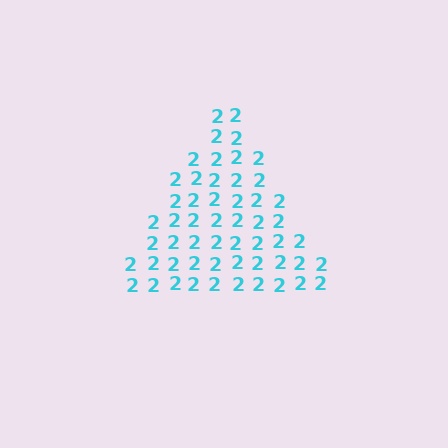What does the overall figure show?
The overall figure shows a triangle.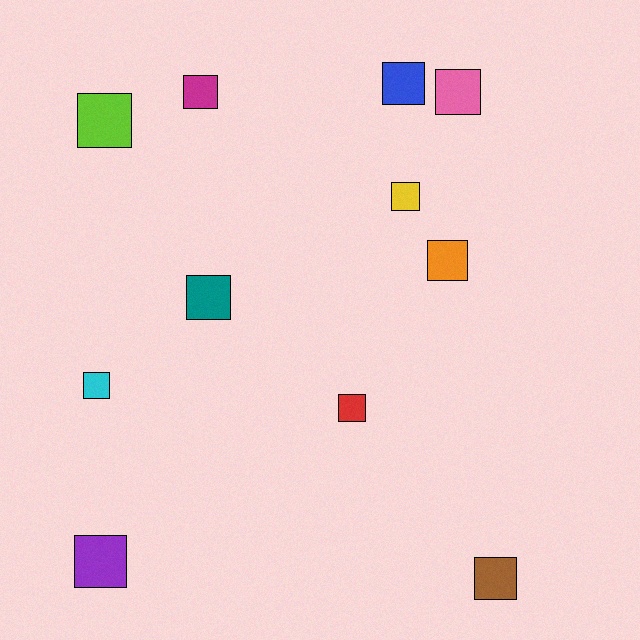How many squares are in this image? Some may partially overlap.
There are 11 squares.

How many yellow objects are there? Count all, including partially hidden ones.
There is 1 yellow object.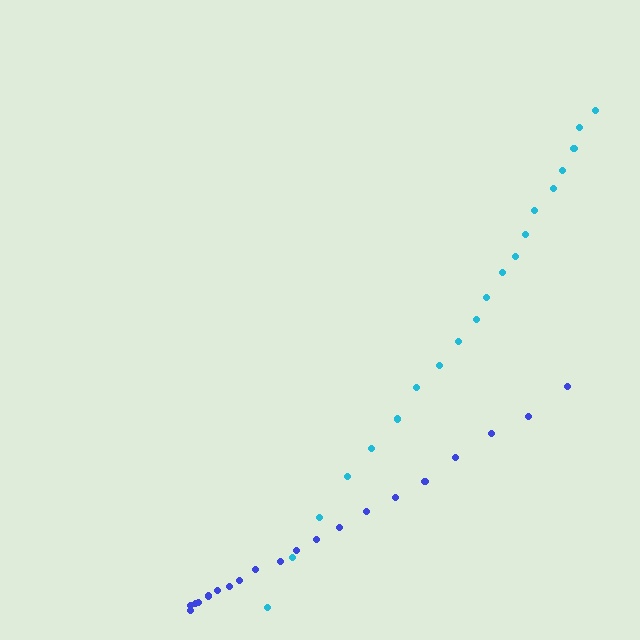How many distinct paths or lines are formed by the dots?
There are 2 distinct paths.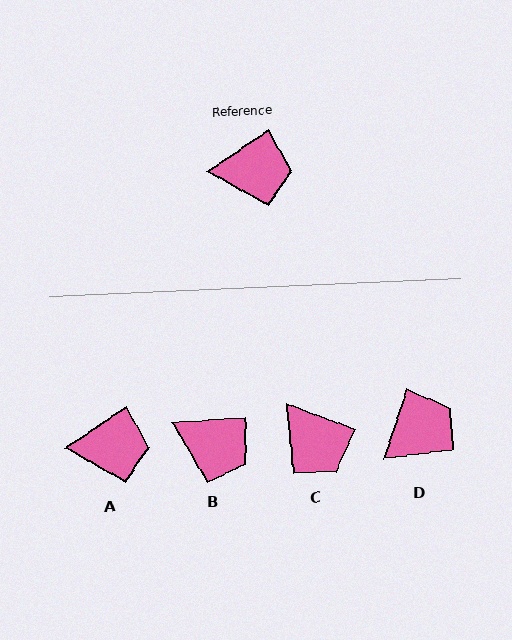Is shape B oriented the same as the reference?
No, it is off by about 30 degrees.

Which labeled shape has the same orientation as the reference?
A.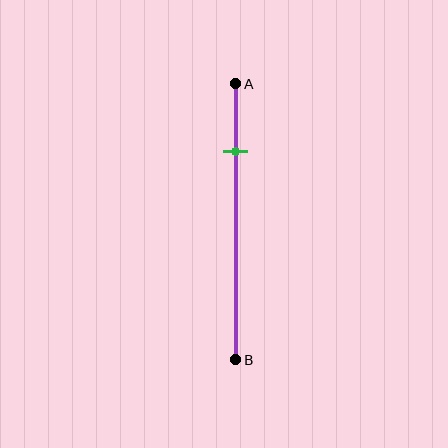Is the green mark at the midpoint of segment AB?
No, the mark is at about 25% from A, not at the 50% midpoint.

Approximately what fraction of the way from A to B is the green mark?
The green mark is approximately 25% of the way from A to B.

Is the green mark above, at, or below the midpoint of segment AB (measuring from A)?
The green mark is above the midpoint of segment AB.